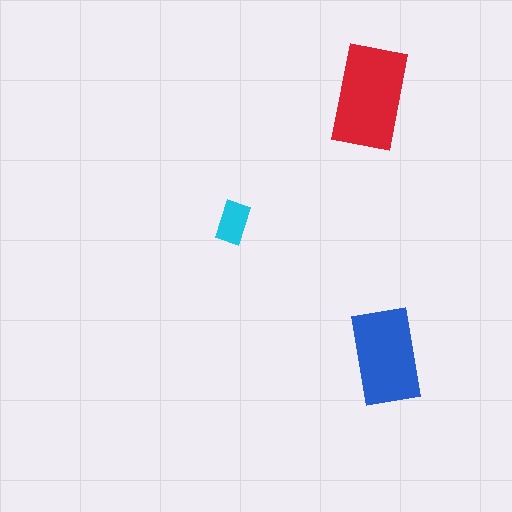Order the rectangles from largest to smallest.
the red one, the blue one, the cyan one.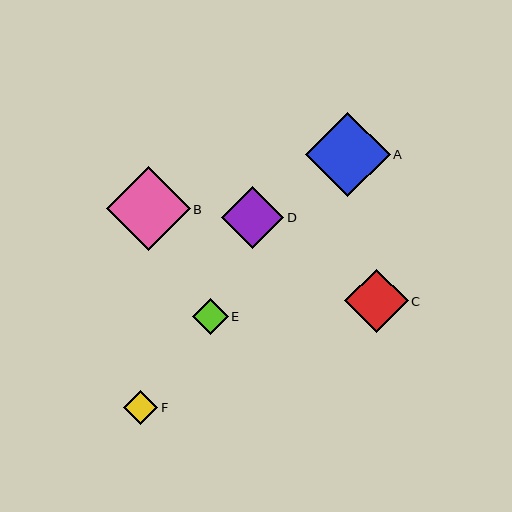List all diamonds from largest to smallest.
From largest to smallest: A, B, C, D, E, F.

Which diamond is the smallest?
Diamond F is the smallest with a size of approximately 34 pixels.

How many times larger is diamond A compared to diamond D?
Diamond A is approximately 1.4 times the size of diamond D.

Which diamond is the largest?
Diamond A is the largest with a size of approximately 85 pixels.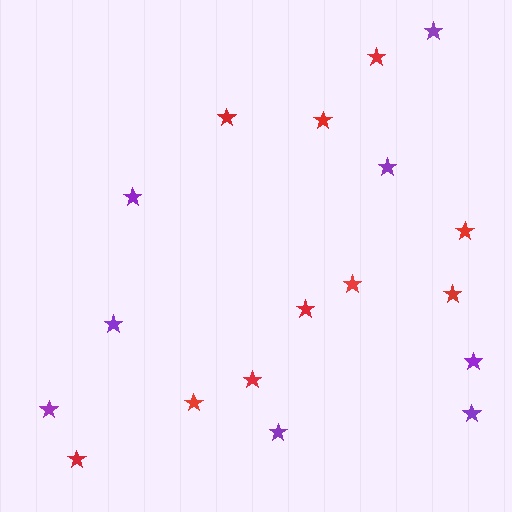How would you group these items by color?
There are 2 groups: one group of purple stars (8) and one group of red stars (10).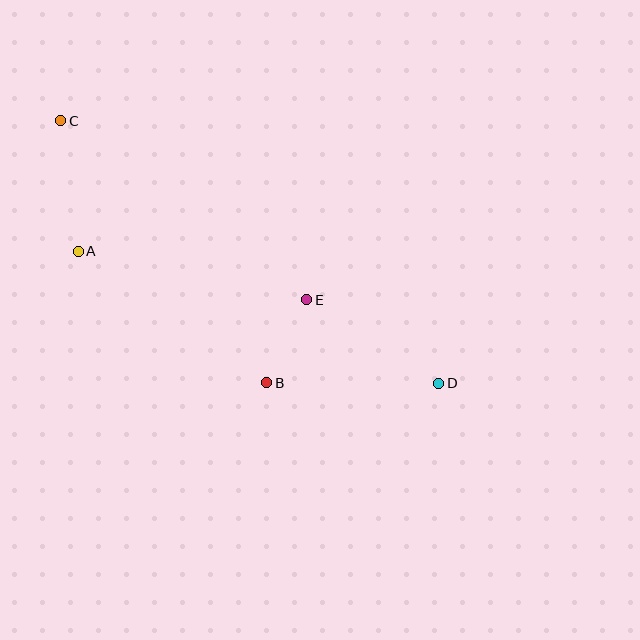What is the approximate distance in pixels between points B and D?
The distance between B and D is approximately 172 pixels.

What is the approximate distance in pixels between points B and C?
The distance between B and C is approximately 333 pixels.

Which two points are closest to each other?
Points B and E are closest to each other.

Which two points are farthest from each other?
Points C and D are farthest from each other.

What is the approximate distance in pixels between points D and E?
The distance between D and E is approximately 156 pixels.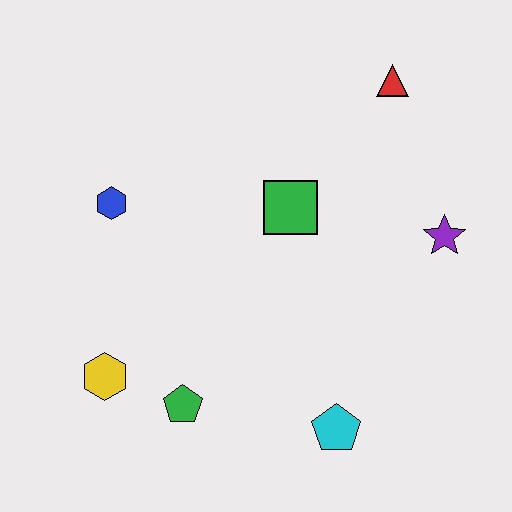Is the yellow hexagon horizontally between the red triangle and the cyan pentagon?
No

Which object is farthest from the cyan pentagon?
The red triangle is farthest from the cyan pentagon.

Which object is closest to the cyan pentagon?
The green pentagon is closest to the cyan pentagon.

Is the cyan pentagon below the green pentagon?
Yes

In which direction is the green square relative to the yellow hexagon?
The green square is to the right of the yellow hexagon.